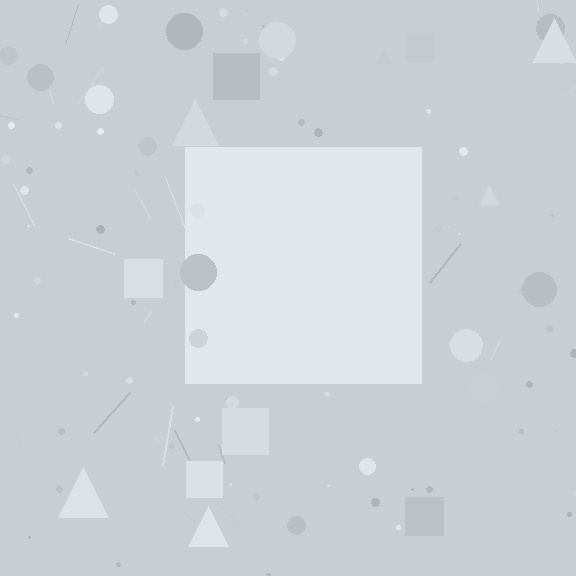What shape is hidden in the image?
A square is hidden in the image.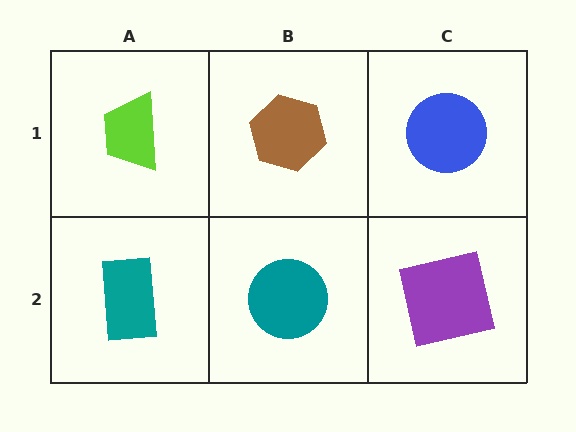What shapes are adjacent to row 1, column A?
A teal rectangle (row 2, column A), a brown hexagon (row 1, column B).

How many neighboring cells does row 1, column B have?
3.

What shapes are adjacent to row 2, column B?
A brown hexagon (row 1, column B), a teal rectangle (row 2, column A), a purple square (row 2, column C).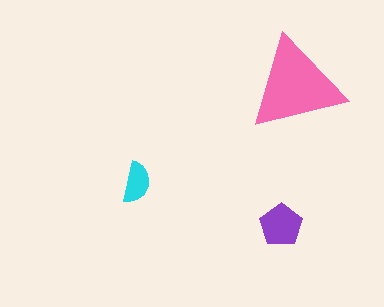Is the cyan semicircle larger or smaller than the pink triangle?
Smaller.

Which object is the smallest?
The cyan semicircle.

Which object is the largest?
The pink triangle.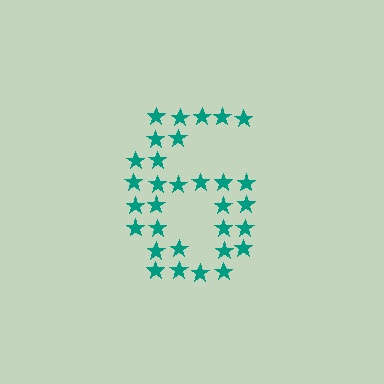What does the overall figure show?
The overall figure shows the digit 6.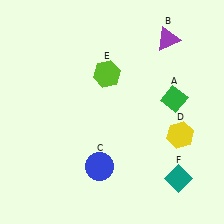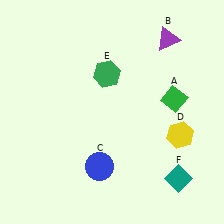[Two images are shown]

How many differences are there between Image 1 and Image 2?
There is 1 difference between the two images.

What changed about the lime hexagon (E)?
In Image 1, E is lime. In Image 2, it changed to green.